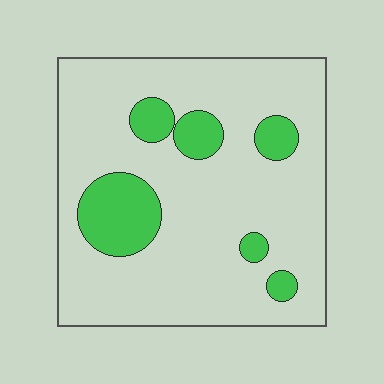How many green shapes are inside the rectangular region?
6.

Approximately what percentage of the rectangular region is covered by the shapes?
Approximately 15%.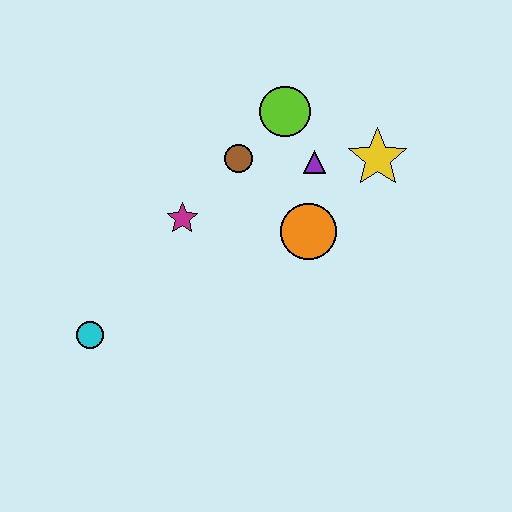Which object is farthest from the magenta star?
The yellow star is farthest from the magenta star.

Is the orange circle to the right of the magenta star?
Yes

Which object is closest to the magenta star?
The brown circle is closest to the magenta star.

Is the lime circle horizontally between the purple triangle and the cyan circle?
Yes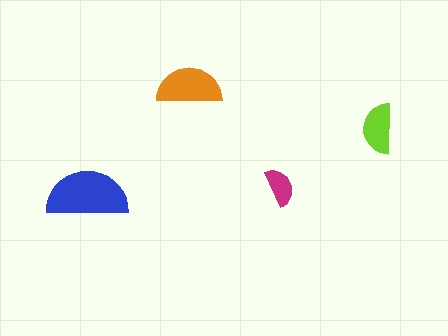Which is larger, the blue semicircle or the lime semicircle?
The blue one.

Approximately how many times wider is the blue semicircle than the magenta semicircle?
About 2 times wider.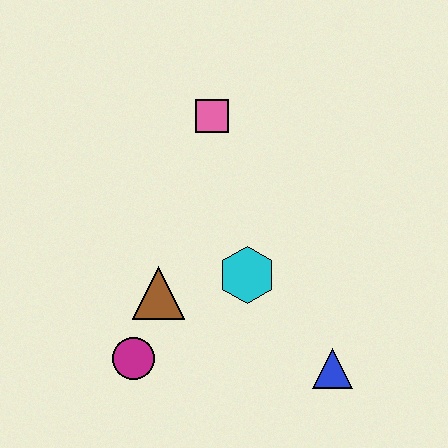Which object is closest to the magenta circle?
The brown triangle is closest to the magenta circle.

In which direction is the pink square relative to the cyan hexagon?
The pink square is above the cyan hexagon.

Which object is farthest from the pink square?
The blue triangle is farthest from the pink square.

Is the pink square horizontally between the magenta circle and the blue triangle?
Yes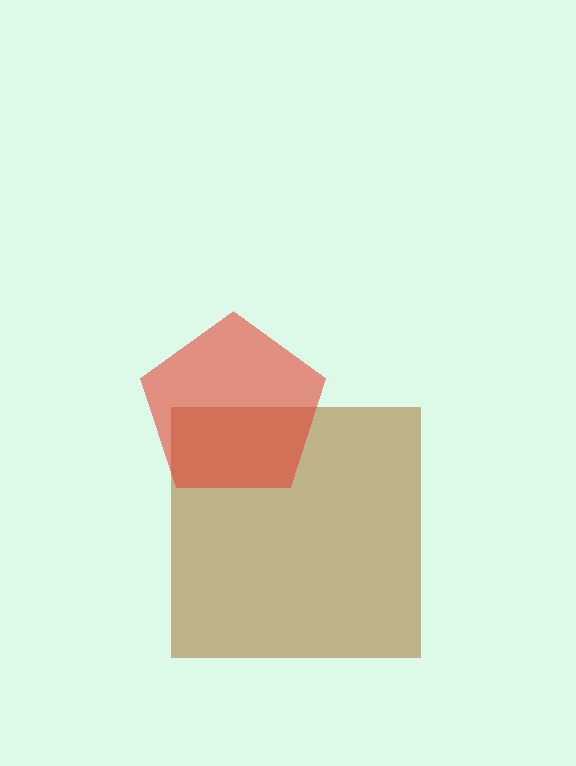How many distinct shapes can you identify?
There are 2 distinct shapes: a brown square, a red pentagon.